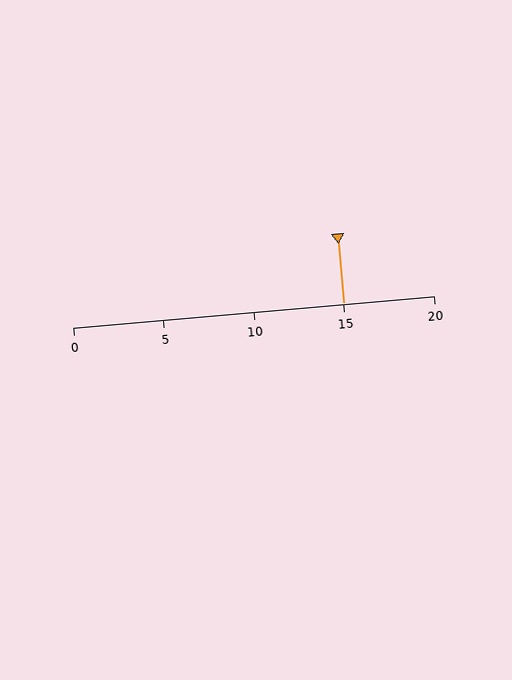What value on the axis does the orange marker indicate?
The marker indicates approximately 15.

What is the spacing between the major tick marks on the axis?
The major ticks are spaced 5 apart.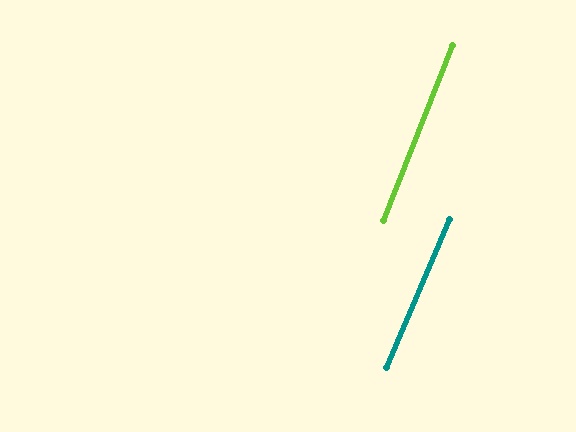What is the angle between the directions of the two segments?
Approximately 1 degree.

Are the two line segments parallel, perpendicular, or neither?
Parallel — their directions differ by only 1.4°.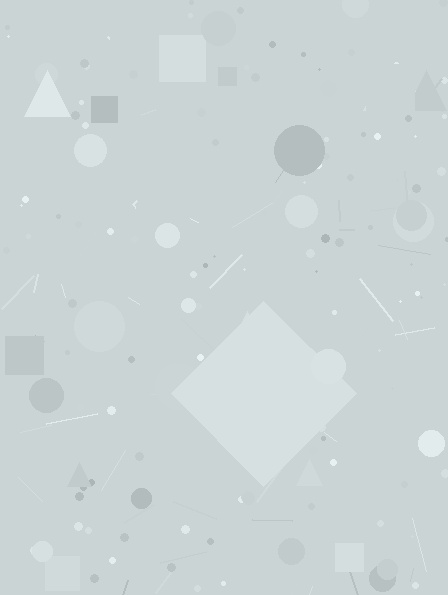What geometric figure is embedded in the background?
A diamond is embedded in the background.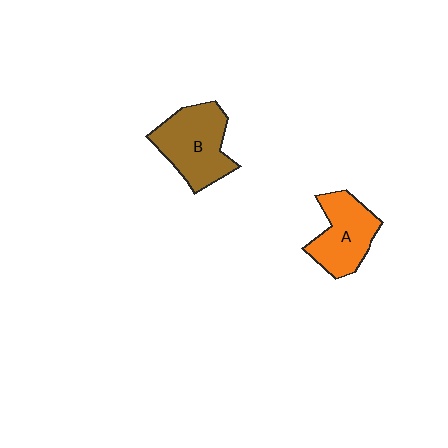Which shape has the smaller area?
Shape A (orange).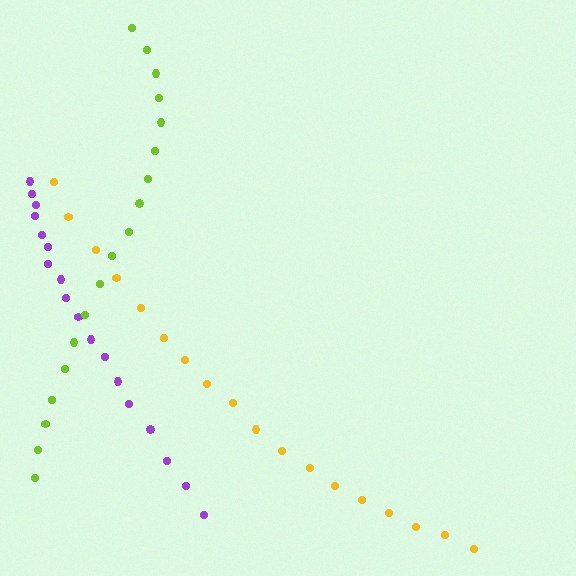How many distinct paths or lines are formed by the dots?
There are 3 distinct paths.